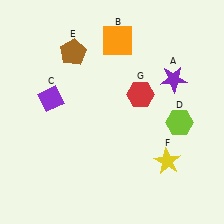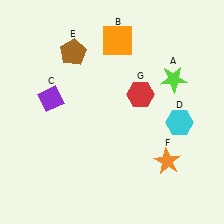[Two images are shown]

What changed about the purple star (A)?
In Image 1, A is purple. In Image 2, it changed to lime.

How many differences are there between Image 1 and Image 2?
There are 3 differences between the two images.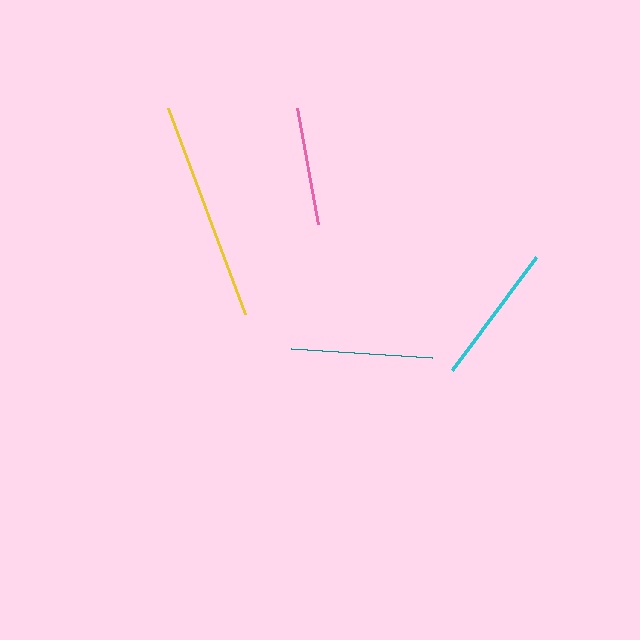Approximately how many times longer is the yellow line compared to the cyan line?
The yellow line is approximately 1.6 times the length of the cyan line.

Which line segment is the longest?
The yellow line is the longest at approximately 220 pixels.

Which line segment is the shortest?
The pink line is the shortest at approximately 119 pixels.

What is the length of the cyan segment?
The cyan segment is approximately 141 pixels long.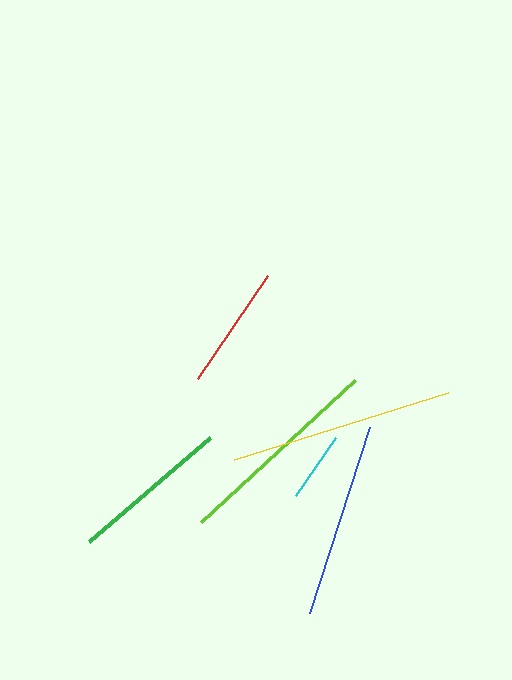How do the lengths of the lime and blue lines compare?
The lime and blue lines are approximately the same length.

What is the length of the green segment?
The green segment is approximately 160 pixels long.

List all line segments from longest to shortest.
From longest to shortest: yellow, lime, blue, green, red, cyan.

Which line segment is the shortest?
The cyan line is the shortest at approximately 70 pixels.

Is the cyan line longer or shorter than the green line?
The green line is longer than the cyan line.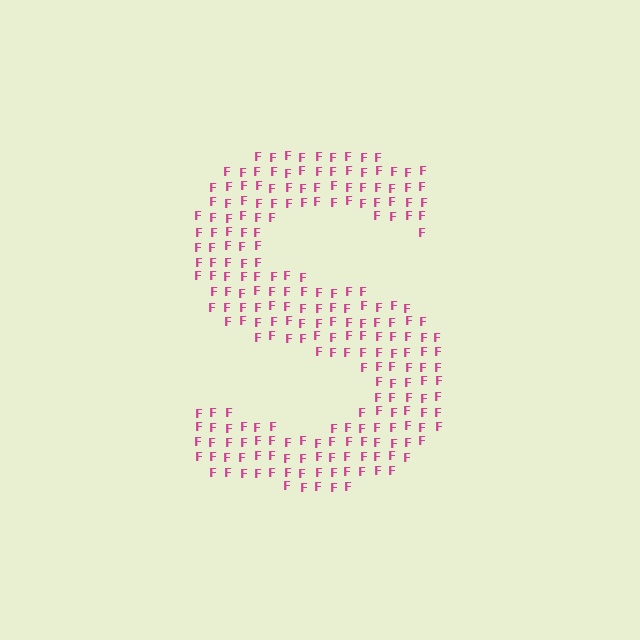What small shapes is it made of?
It is made of small letter F's.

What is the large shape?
The large shape is the letter S.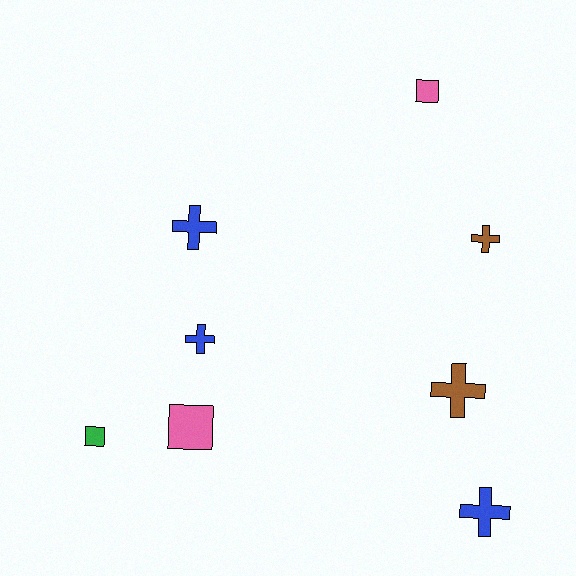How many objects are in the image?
There are 8 objects.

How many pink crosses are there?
There are no pink crosses.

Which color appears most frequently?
Blue, with 3 objects.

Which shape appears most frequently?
Cross, with 5 objects.